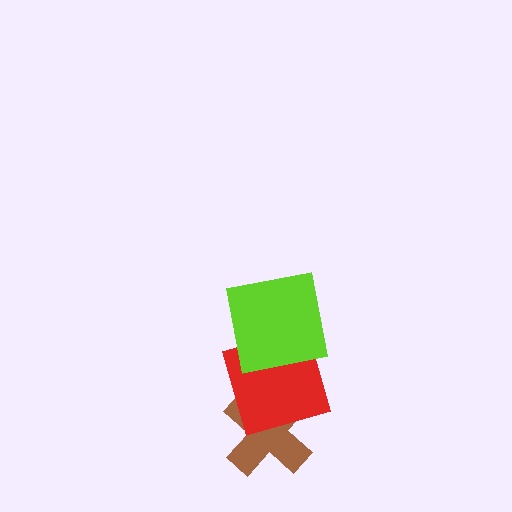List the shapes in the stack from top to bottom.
From top to bottom: the lime square, the red square, the brown cross.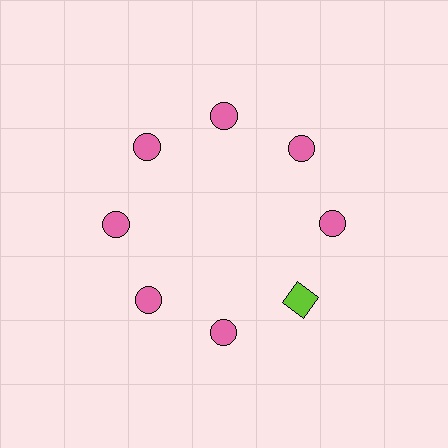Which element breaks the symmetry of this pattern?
The lime square at roughly the 4 o'clock position breaks the symmetry. All other shapes are pink circles.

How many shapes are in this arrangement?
There are 8 shapes arranged in a ring pattern.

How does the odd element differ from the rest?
It differs in both color (lime instead of pink) and shape (square instead of circle).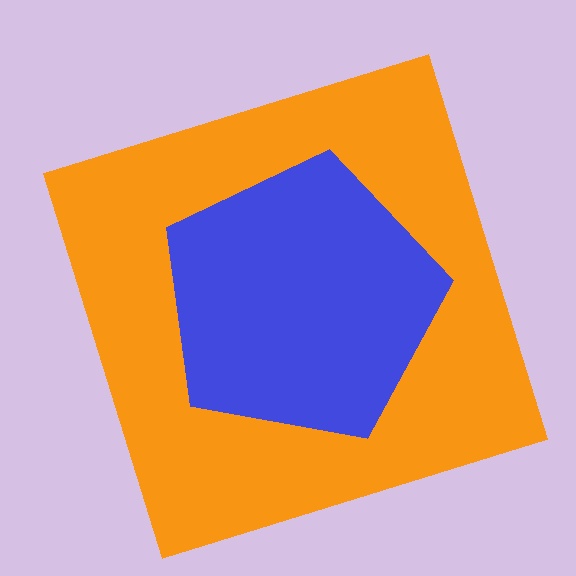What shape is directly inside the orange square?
The blue pentagon.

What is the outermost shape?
The orange square.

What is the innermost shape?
The blue pentagon.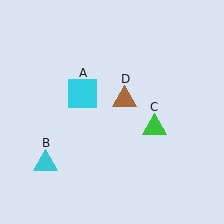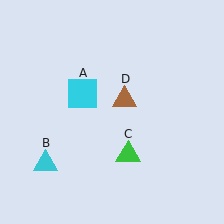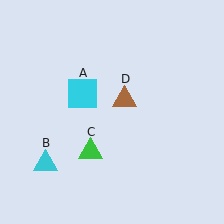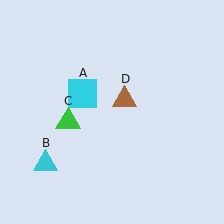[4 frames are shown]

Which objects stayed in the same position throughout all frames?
Cyan square (object A) and cyan triangle (object B) and brown triangle (object D) remained stationary.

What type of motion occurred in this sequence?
The green triangle (object C) rotated clockwise around the center of the scene.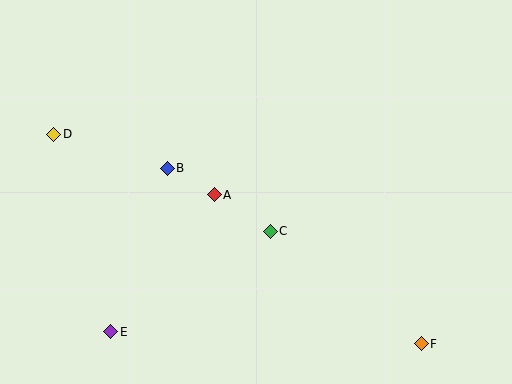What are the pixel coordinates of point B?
Point B is at (167, 168).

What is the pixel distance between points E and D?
The distance between E and D is 206 pixels.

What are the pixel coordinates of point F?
Point F is at (421, 344).